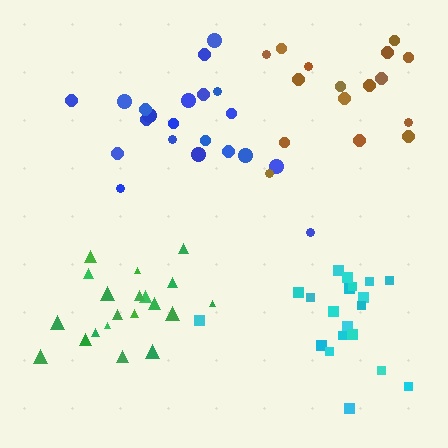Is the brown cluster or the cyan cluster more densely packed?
Cyan.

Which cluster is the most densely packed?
Green.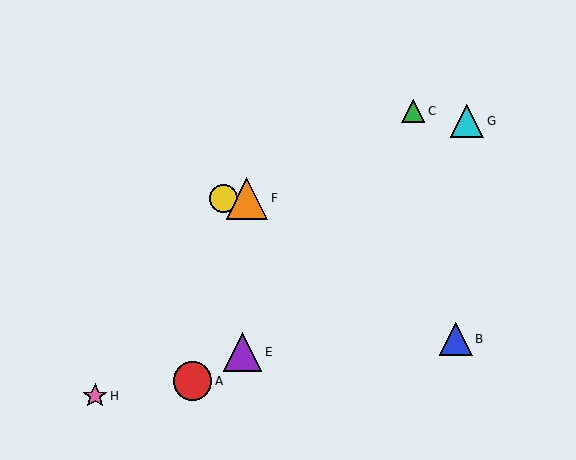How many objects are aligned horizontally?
2 objects (D, F) are aligned horizontally.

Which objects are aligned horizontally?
Objects D, F are aligned horizontally.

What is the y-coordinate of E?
Object E is at y≈352.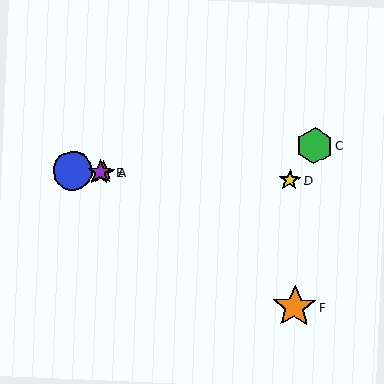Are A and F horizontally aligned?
No, A is at y≈172 and F is at y≈307.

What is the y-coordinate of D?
Object D is at y≈180.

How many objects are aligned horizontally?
4 objects (A, B, D, E) are aligned horizontally.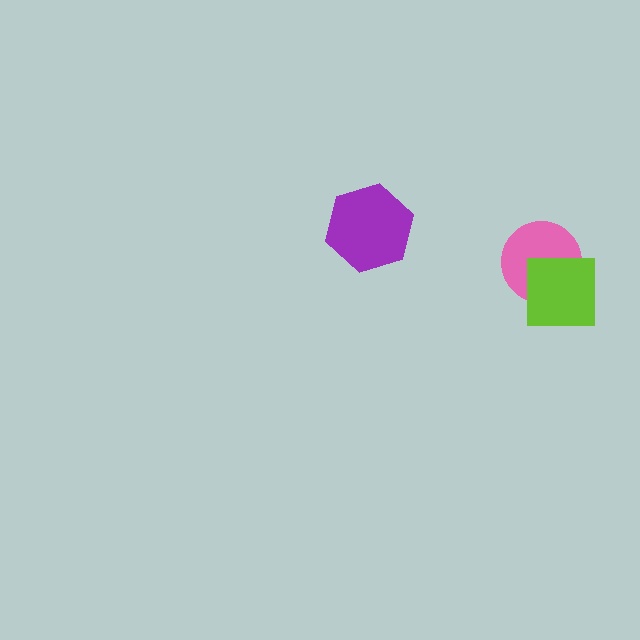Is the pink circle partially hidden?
Yes, it is partially covered by another shape.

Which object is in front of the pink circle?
The lime square is in front of the pink circle.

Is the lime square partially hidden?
No, no other shape covers it.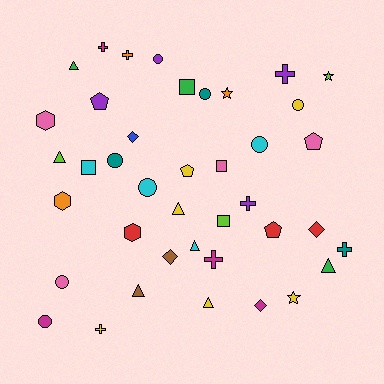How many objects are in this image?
There are 40 objects.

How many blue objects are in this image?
There is 1 blue object.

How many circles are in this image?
There are 8 circles.